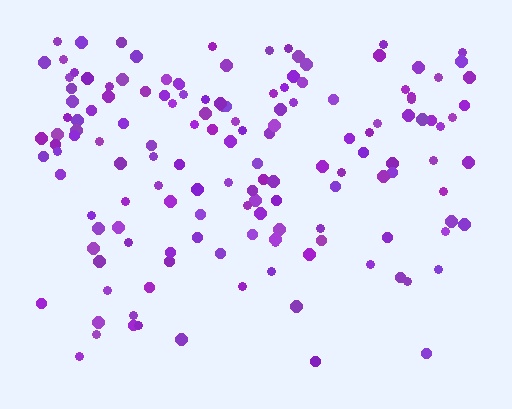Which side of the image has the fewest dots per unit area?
The bottom.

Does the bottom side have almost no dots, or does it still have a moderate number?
Still a moderate number, just noticeably fewer than the top.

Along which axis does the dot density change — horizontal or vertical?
Vertical.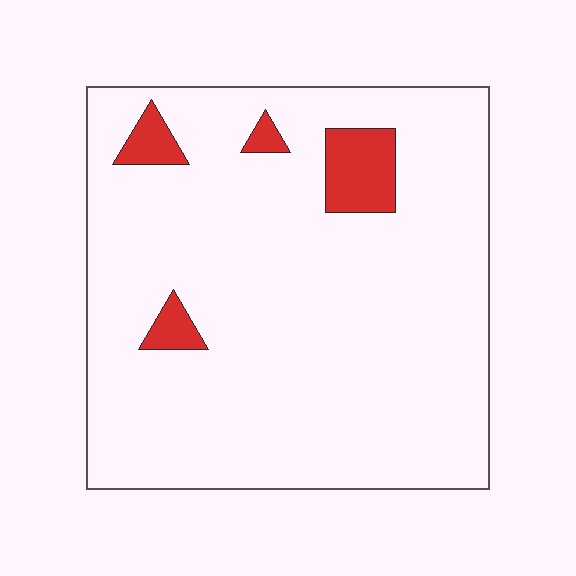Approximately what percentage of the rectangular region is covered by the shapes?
Approximately 5%.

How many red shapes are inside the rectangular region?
4.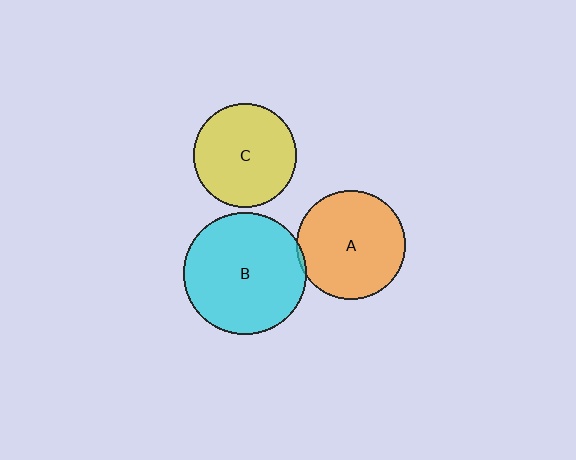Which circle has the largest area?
Circle B (cyan).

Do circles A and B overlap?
Yes.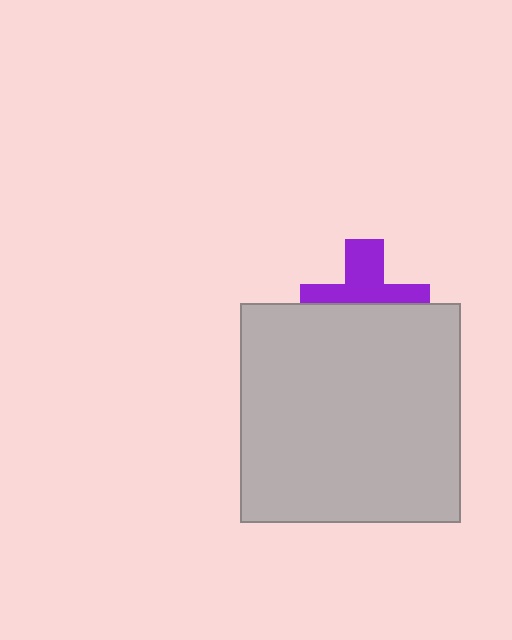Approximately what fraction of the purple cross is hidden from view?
Roughly 50% of the purple cross is hidden behind the light gray square.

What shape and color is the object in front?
The object in front is a light gray square.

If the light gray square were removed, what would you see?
You would see the complete purple cross.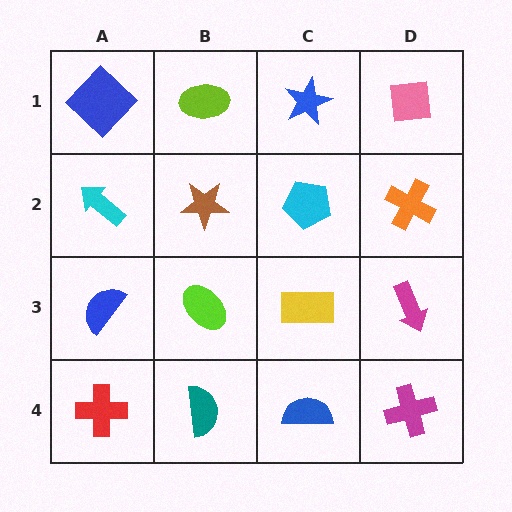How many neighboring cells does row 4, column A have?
2.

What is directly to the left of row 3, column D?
A yellow rectangle.